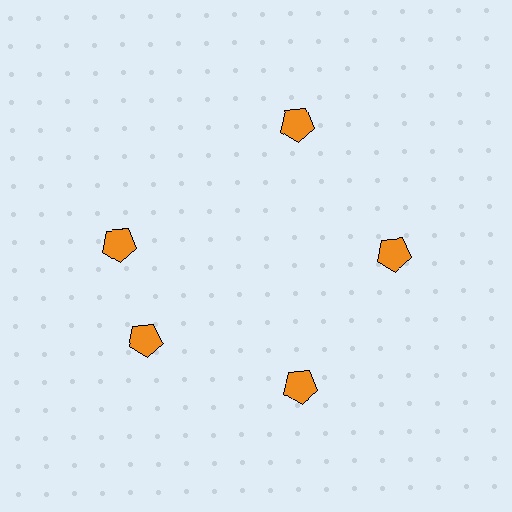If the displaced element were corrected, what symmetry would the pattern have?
It would have 5-fold rotational symmetry — the pattern would map onto itself every 72 degrees.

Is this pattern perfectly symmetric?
No. The 5 orange pentagons are arranged in a ring, but one element near the 10 o'clock position is rotated out of alignment along the ring, breaking the 5-fold rotational symmetry.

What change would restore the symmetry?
The symmetry would be restored by rotating it back into even spacing with its neighbors so that all 5 pentagons sit at equal angles and equal distance from the center.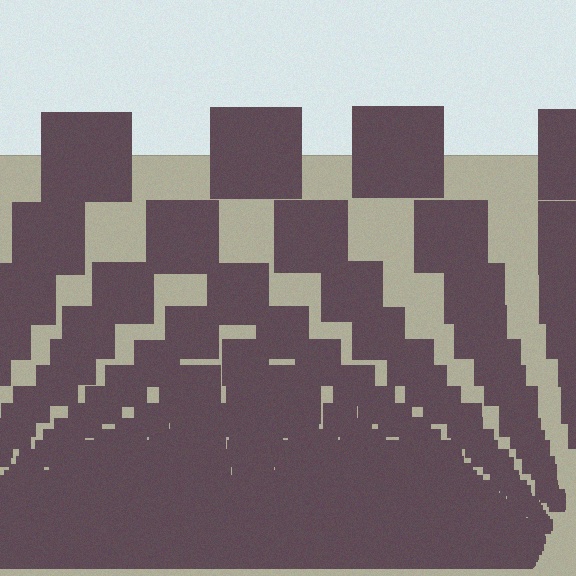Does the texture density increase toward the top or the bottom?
Density increases toward the bottom.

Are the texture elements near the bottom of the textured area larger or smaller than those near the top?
Smaller. The gradient is inverted — elements near the bottom are smaller and denser.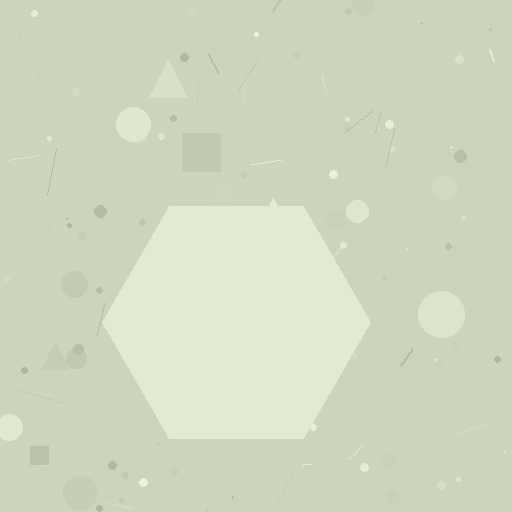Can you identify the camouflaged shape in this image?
The camouflaged shape is a hexagon.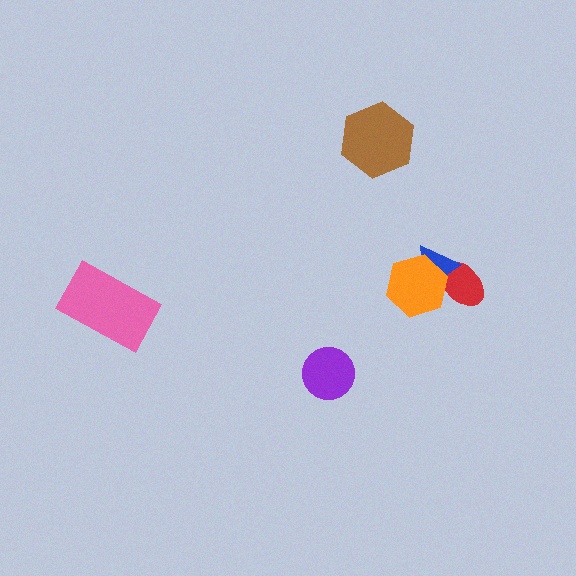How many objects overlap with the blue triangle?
2 objects overlap with the blue triangle.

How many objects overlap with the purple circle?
0 objects overlap with the purple circle.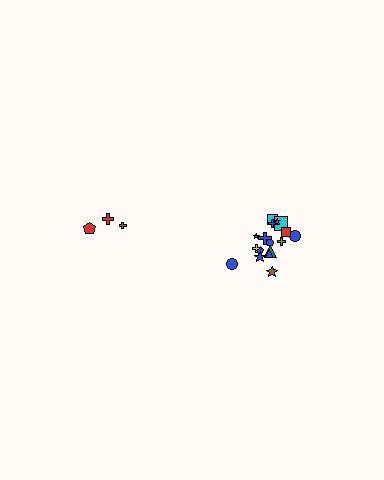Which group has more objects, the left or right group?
The right group.